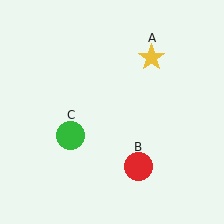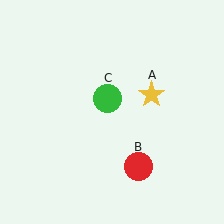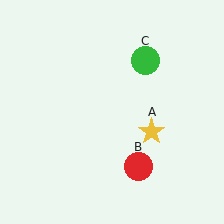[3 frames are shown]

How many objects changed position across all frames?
2 objects changed position: yellow star (object A), green circle (object C).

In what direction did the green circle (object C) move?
The green circle (object C) moved up and to the right.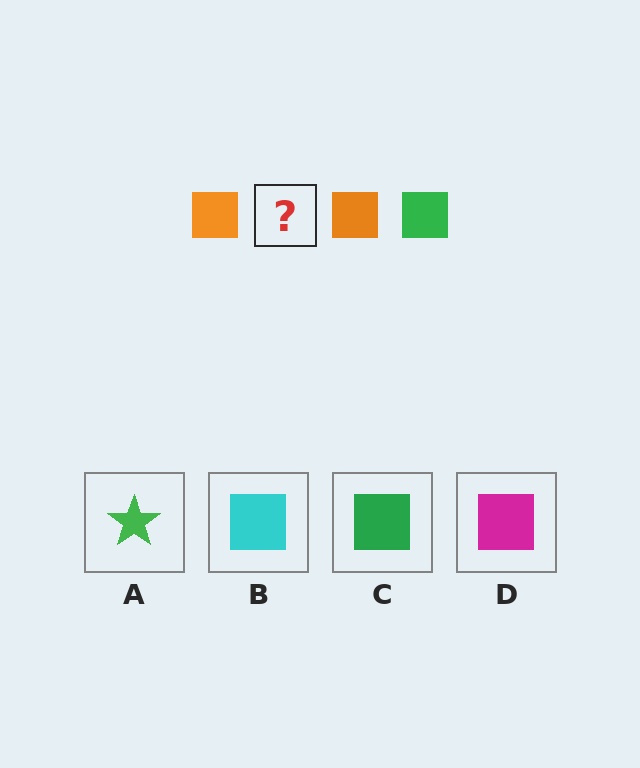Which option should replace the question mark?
Option C.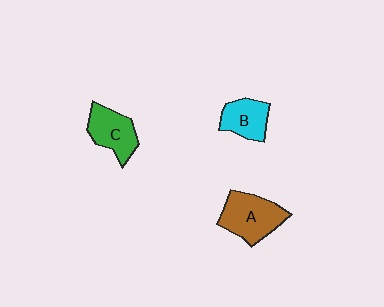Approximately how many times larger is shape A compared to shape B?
Approximately 1.5 times.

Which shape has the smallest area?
Shape B (cyan).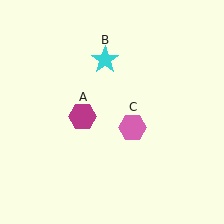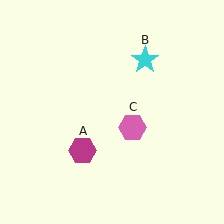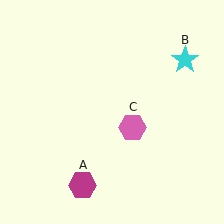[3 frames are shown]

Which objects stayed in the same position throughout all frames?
Pink hexagon (object C) remained stationary.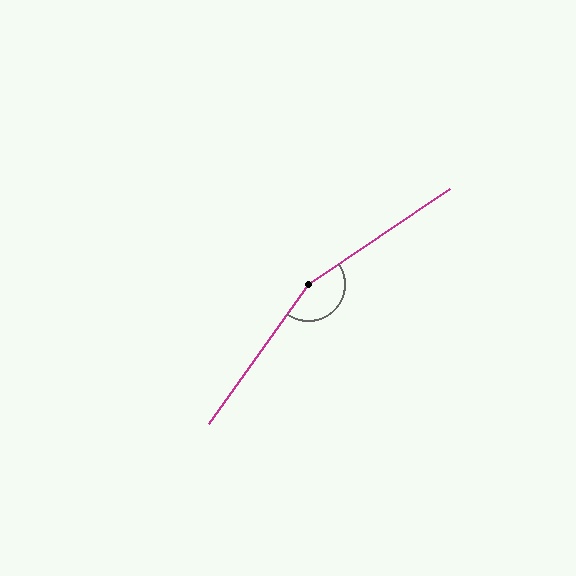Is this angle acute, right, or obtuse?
It is obtuse.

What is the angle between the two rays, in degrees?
Approximately 159 degrees.